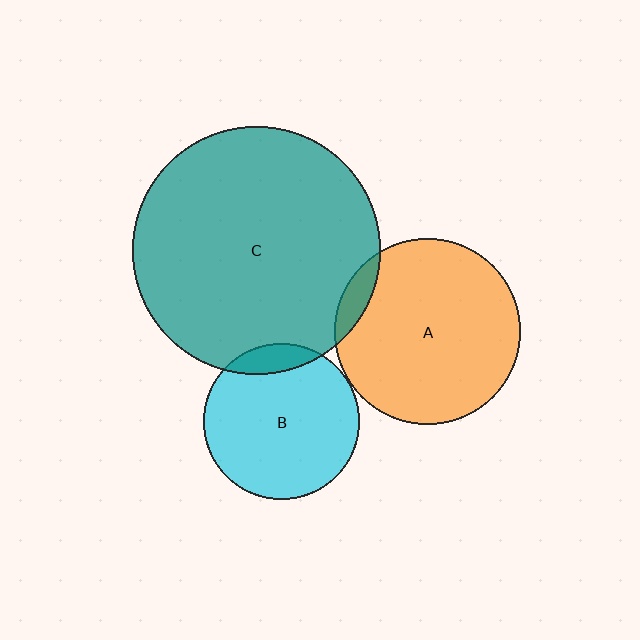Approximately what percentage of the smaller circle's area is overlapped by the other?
Approximately 5%.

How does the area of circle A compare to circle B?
Approximately 1.4 times.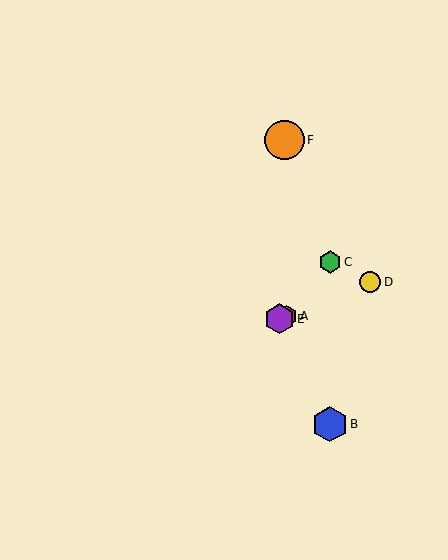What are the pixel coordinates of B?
Object B is at (330, 424).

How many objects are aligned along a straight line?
3 objects (A, D, E) are aligned along a straight line.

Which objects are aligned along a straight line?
Objects A, D, E are aligned along a straight line.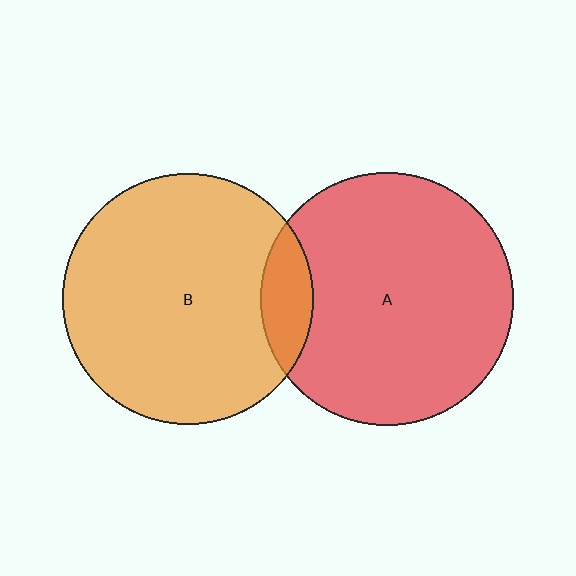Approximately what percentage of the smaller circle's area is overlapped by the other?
Approximately 10%.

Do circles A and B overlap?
Yes.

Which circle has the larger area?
Circle A (red).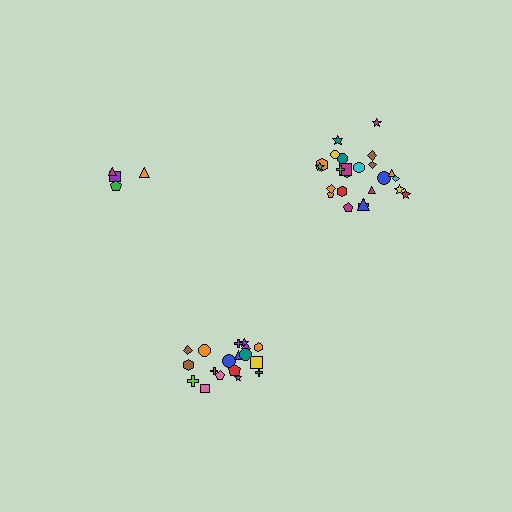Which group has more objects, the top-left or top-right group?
The top-right group.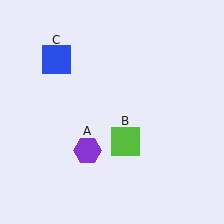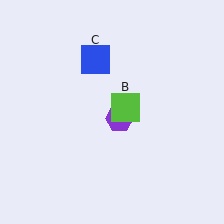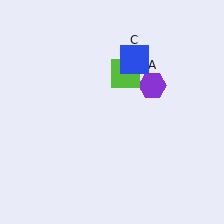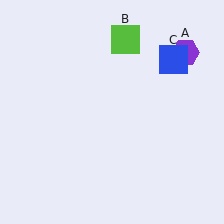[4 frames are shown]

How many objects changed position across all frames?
3 objects changed position: purple hexagon (object A), lime square (object B), blue square (object C).